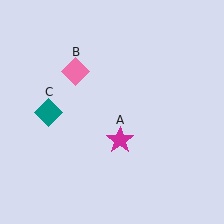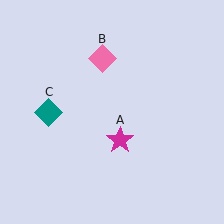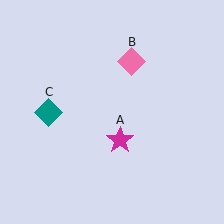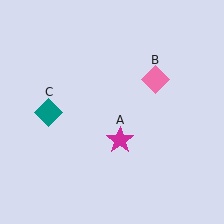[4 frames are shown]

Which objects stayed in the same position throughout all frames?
Magenta star (object A) and teal diamond (object C) remained stationary.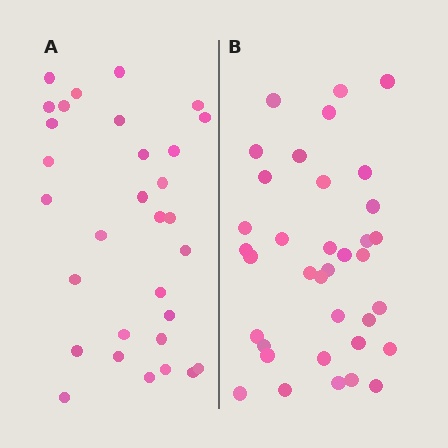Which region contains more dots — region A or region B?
Region B (the right region) has more dots.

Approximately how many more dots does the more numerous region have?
Region B has about 5 more dots than region A.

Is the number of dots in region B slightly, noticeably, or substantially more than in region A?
Region B has only slightly more — the two regions are fairly close. The ratio is roughly 1.2 to 1.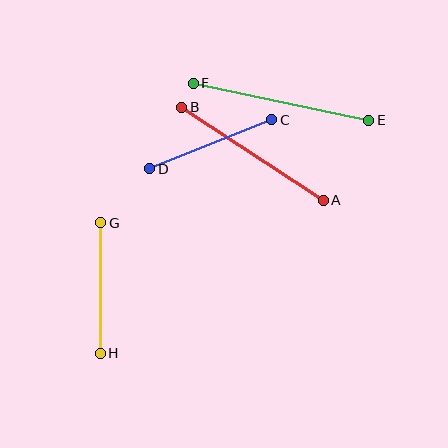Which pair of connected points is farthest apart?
Points E and F are farthest apart.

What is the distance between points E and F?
The distance is approximately 180 pixels.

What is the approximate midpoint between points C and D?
The midpoint is at approximately (211, 144) pixels.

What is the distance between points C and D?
The distance is approximately 132 pixels.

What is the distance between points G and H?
The distance is approximately 130 pixels.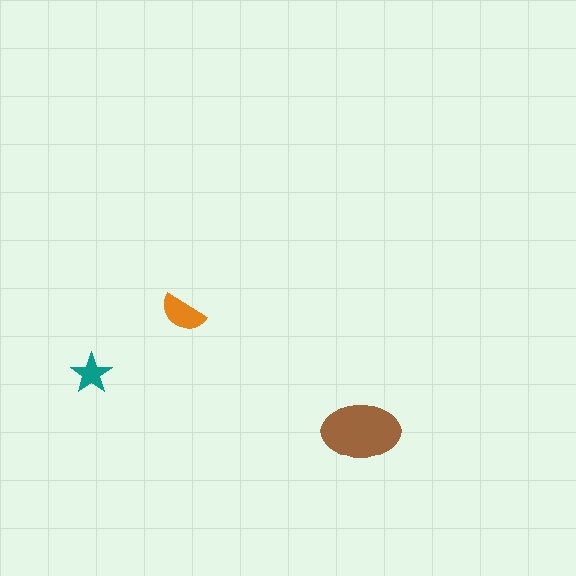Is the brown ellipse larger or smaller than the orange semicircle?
Larger.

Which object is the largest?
The brown ellipse.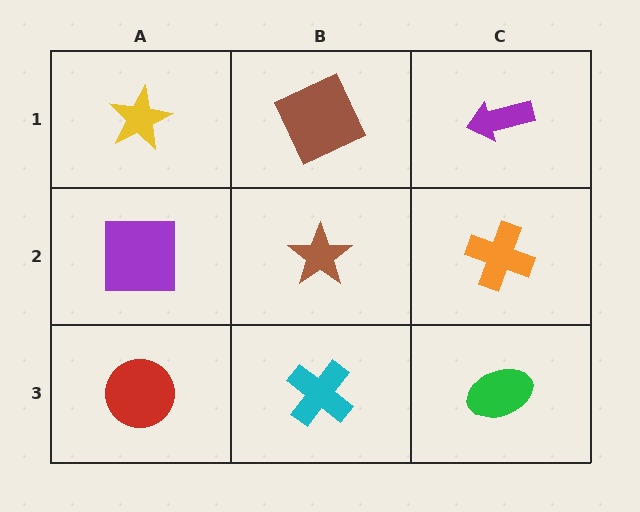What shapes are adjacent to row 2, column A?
A yellow star (row 1, column A), a red circle (row 3, column A), a brown star (row 2, column B).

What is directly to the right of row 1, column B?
A purple arrow.